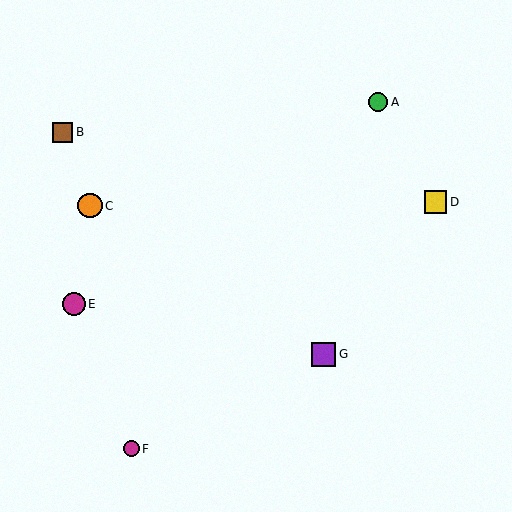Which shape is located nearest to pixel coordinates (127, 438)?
The magenta circle (labeled F) at (131, 449) is nearest to that location.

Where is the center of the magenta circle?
The center of the magenta circle is at (131, 449).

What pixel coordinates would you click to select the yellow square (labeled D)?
Click at (435, 202) to select the yellow square D.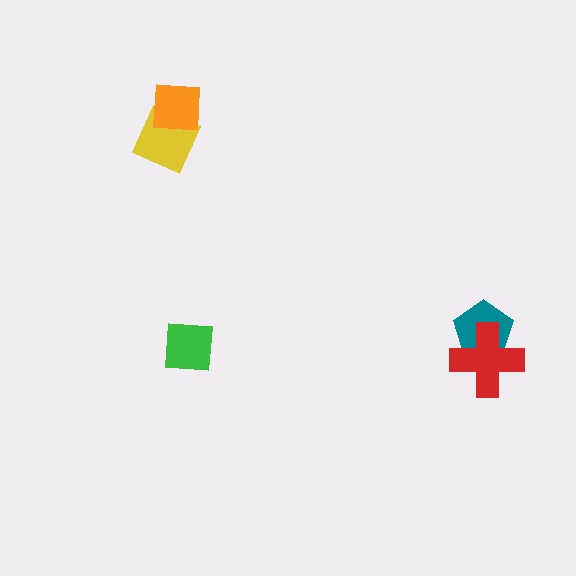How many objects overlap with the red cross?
1 object overlaps with the red cross.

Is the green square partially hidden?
No, no other shape covers it.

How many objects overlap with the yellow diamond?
1 object overlaps with the yellow diamond.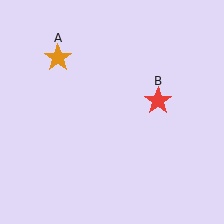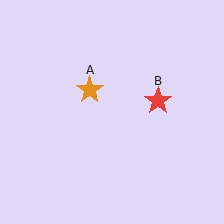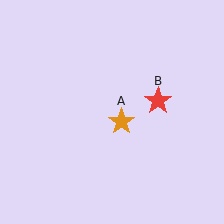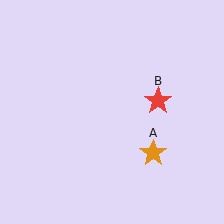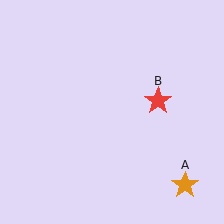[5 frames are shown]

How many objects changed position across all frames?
1 object changed position: orange star (object A).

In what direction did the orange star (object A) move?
The orange star (object A) moved down and to the right.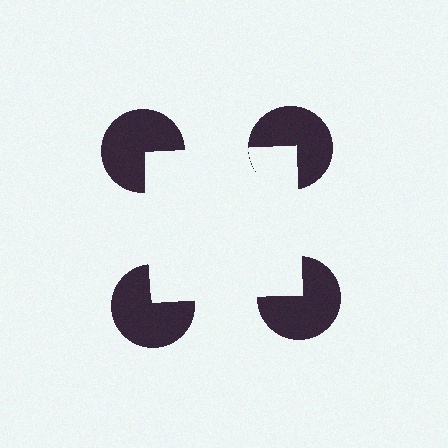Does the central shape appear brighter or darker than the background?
It typically appears slightly brighter than the background, even though no actual brightness change is drawn.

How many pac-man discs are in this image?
There are 4 — one at each vertex of the illusory square.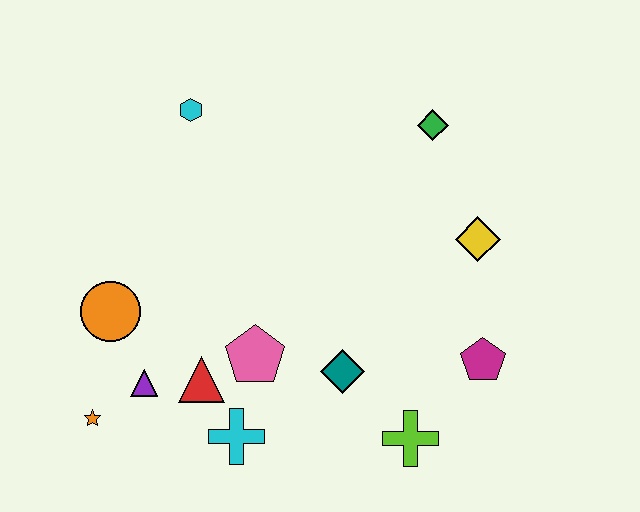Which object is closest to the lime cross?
The teal diamond is closest to the lime cross.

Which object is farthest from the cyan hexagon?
The lime cross is farthest from the cyan hexagon.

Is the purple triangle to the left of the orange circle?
No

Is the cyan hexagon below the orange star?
No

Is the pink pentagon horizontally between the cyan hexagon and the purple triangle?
No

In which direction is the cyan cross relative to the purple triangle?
The cyan cross is to the right of the purple triangle.